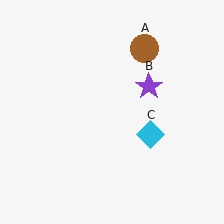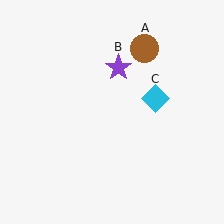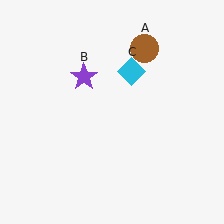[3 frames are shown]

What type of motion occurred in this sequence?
The purple star (object B), cyan diamond (object C) rotated counterclockwise around the center of the scene.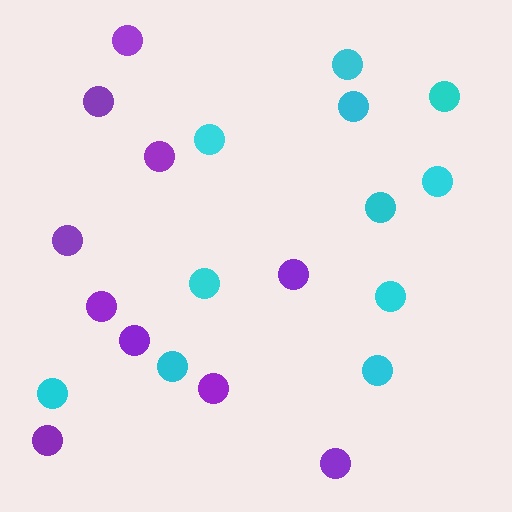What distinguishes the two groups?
There are 2 groups: one group of purple circles (10) and one group of cyan circles (11).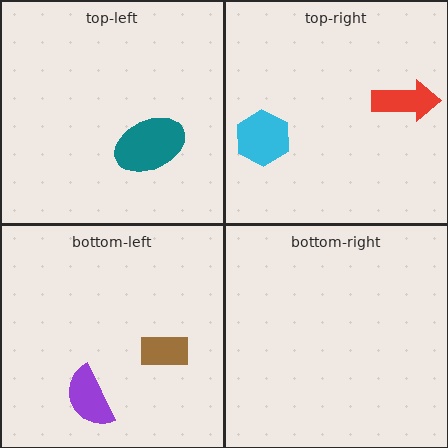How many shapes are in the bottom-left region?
2.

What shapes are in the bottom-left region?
The purple semicircle, the brown rectangle.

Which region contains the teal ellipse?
The top-left region.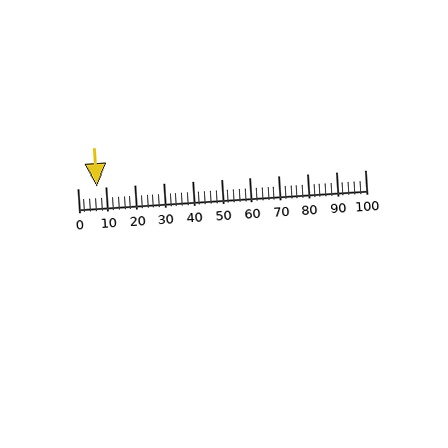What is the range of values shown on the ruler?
The ruler shows values from 0 to 100.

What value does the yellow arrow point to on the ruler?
The yellow arrow points to approximately 7.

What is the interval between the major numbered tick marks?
The major tick marks are spaced 10 units apart.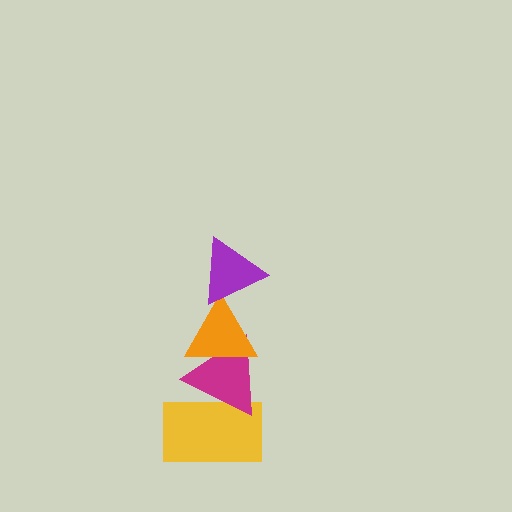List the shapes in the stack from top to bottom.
From top to bottom: the purple triangle, the orange triangle, the magenta triangle, the yellow rectangle.